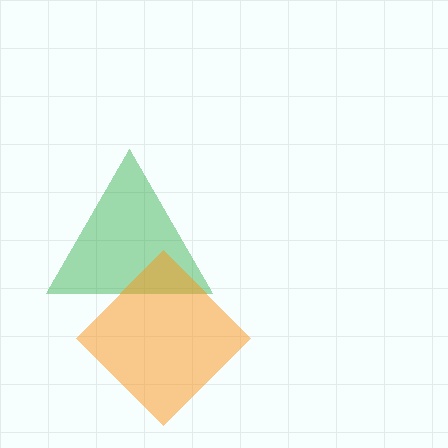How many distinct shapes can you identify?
There are 2 distinct shapes: a green triangle, an orange diamond.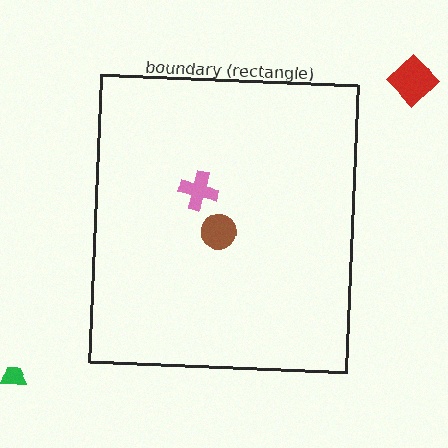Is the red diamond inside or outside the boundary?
Outside.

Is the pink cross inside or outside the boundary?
Inside.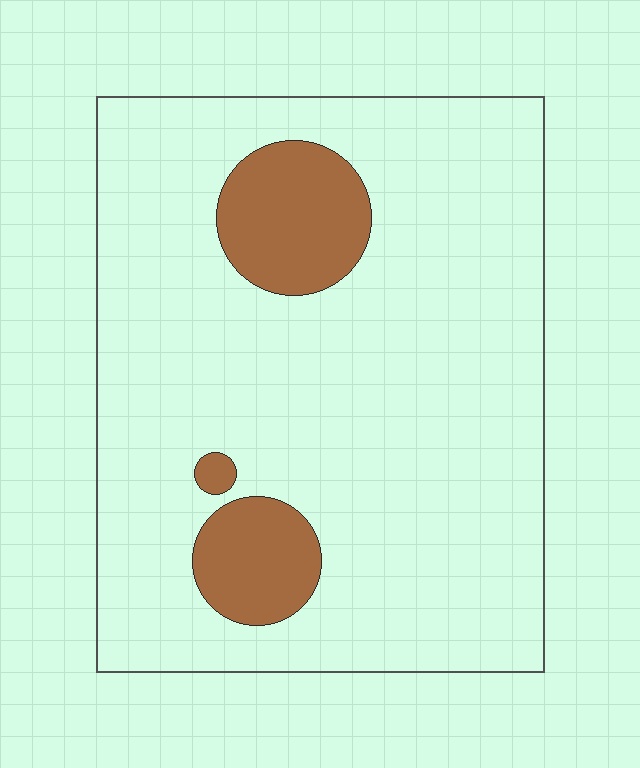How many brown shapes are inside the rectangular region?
3.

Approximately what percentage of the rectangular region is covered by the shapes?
Approximately 15%.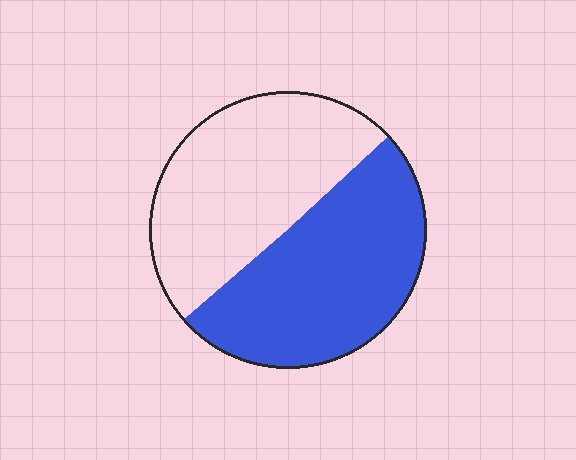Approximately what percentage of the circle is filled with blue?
Approximately 50%.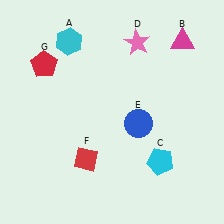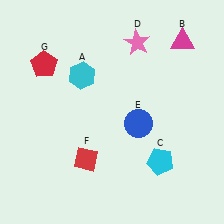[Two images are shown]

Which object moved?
The cyan hexagon (A) moved down.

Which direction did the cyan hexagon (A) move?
The cyan hexagon (A) moved down.